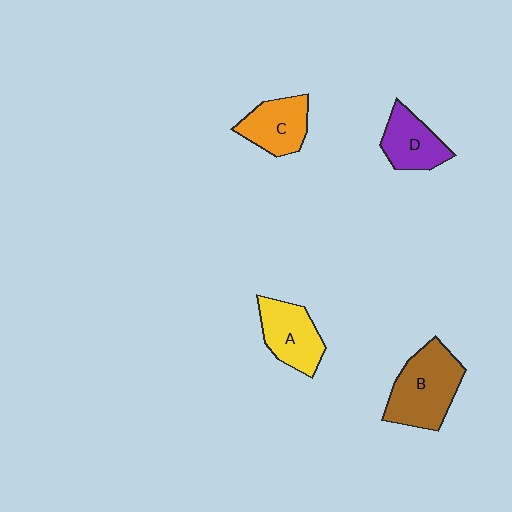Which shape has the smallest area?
Shape D (purple).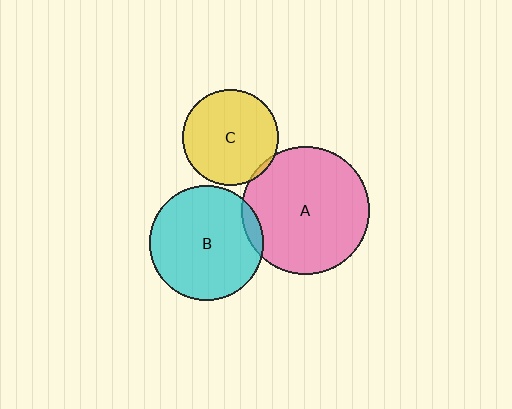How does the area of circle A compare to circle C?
Approximately 1.8 times.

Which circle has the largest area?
Circle A (pink).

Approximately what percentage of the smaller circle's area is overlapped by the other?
Approximately 5%.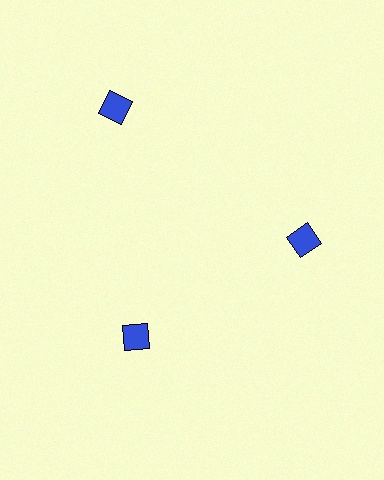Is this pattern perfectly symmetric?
No. The 3 blue squares are arranged in a ring, but one element near the 11 o'clock position is pushed outward from the center, breaking the 3-fold rotational symmetry.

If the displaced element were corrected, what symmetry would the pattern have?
It would have 3-fold rotational symmetry — the pattern would map onto itself every 120 degrees.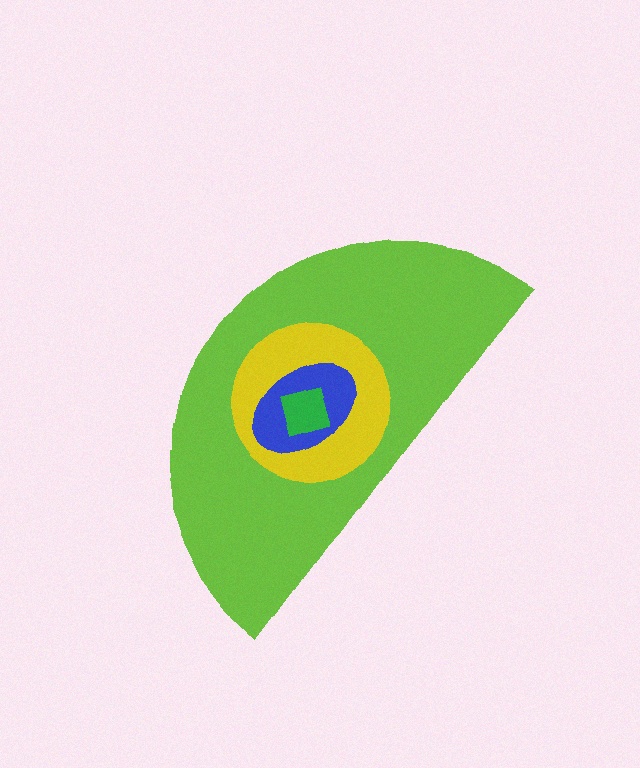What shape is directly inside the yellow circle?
The blue ellipse.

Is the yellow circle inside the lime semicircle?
Yes.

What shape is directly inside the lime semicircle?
The yellow circle.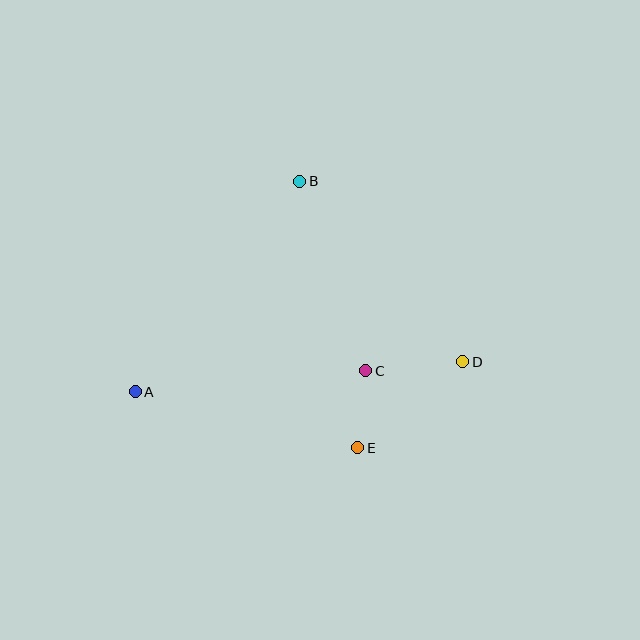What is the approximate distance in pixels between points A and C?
The distance between A and C is approximately 231 pixels.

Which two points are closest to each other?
Points C and E are closest to each other.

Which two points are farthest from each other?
Points A and D are farthest from each other.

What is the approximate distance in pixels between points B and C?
The distance between B and C is approximately 200 pixels.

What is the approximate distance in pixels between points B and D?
The distance between B and D is approximately 243 pixels.